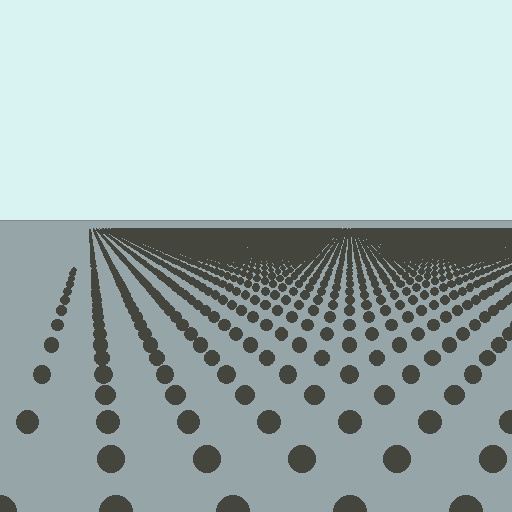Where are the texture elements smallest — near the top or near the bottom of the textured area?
Near the top.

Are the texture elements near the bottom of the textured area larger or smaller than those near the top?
Larger. Near the bottom, elements are closer to the viewer and appear at a bigger on-screen size.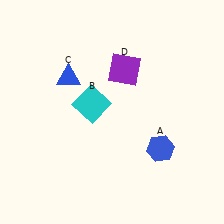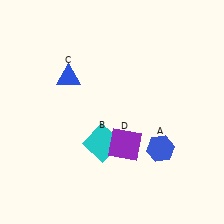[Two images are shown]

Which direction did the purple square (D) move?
The purple square (D) moved down.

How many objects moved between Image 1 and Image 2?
2 objects moved between the two images.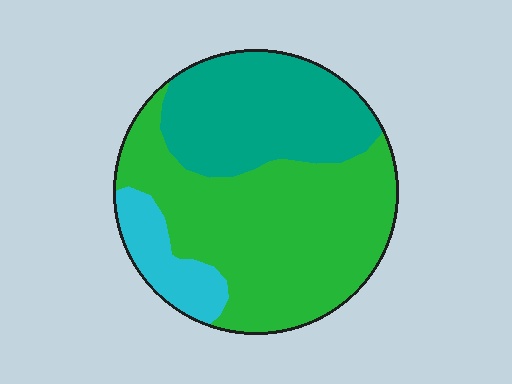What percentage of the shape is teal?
Teal takes up about one third (1/3) of the shape.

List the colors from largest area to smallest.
From largest to smallest: green, teal, cyan.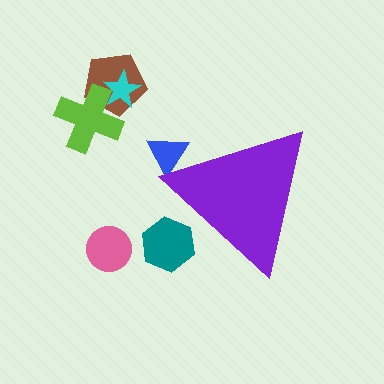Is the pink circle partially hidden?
No, the pink circle is fully visible.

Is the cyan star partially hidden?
No, the cyan star is fully visible.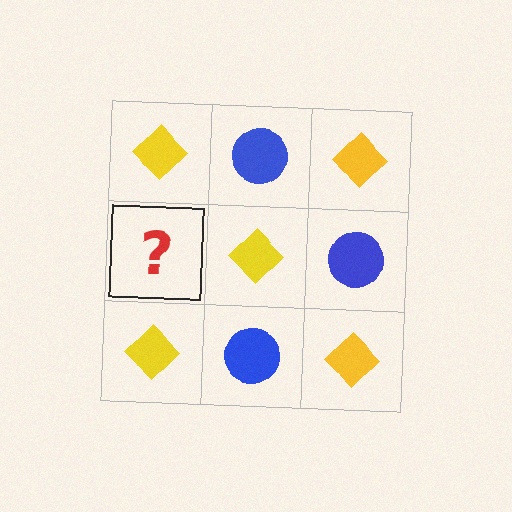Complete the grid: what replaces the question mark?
The question mark should be replaced with a blue circle.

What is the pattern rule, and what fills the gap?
The rule is that it alternates yellow diamond and blue circle in a checkerboard pattern. The gap should be filled with a blue circle.